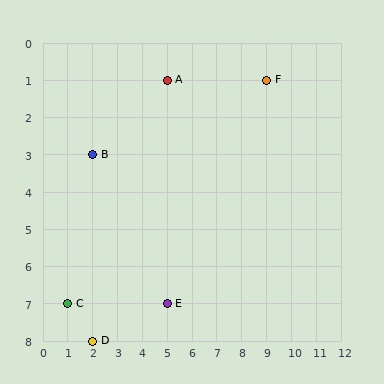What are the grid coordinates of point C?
Point C is at grid coordinates (1, 7).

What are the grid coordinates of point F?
Point F is at grid coordinates (9, 1).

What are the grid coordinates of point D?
Point D is at grid coordinates (2, 8).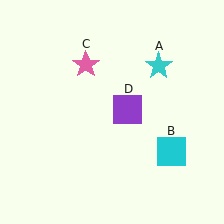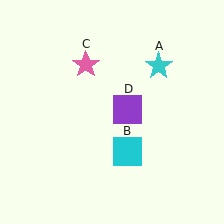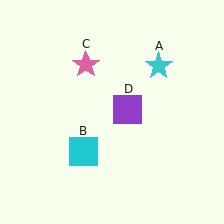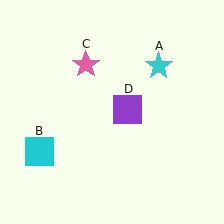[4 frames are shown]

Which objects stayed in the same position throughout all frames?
Cyan star (object A) and pink star (object C) and purple square (object D) remained stationary.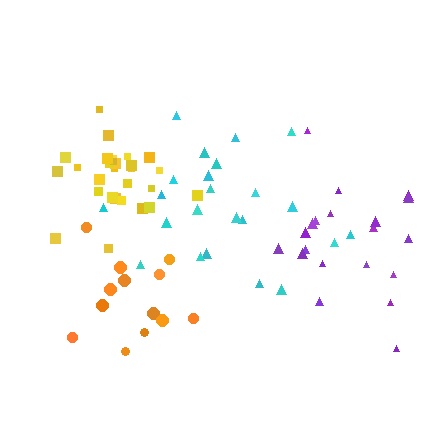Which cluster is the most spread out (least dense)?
Orange.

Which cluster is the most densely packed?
Yellow.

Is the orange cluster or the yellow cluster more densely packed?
Yellow.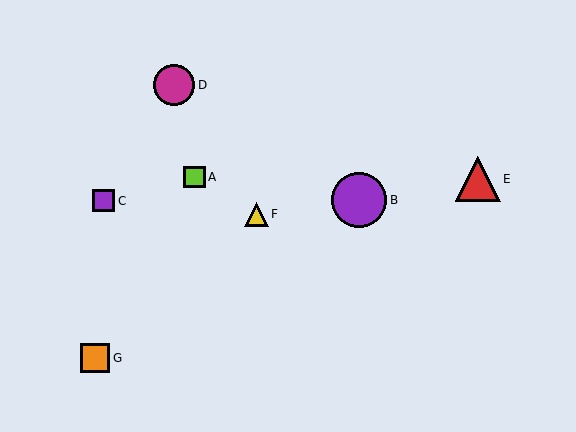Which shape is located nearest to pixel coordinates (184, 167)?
The lime square (labeled A) at (194, 177) is nearest to that location.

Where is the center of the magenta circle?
The center of the magenta circle is at (174, 85).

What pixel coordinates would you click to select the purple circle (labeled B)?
Click at (359, 200) to select the purple circle B.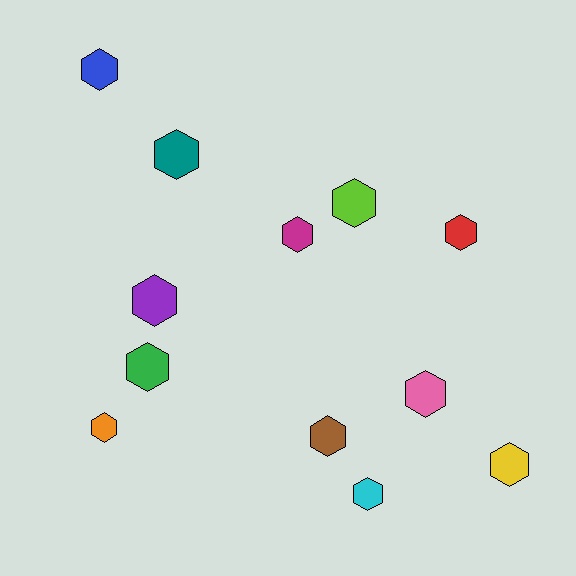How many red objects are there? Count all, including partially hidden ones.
There is 1 red object.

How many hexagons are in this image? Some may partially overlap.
There are 12 hexagons.